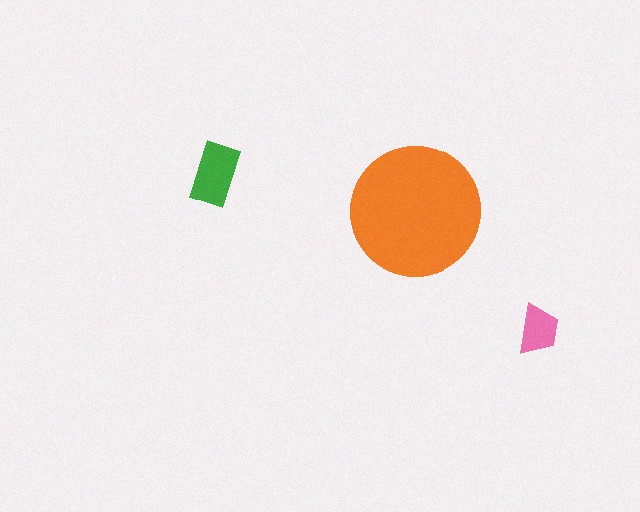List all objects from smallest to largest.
The pink trapezoid, the green rectangle, the orange circle.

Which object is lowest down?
The pink trapezoid is bottommost.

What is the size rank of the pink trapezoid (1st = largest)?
3rd.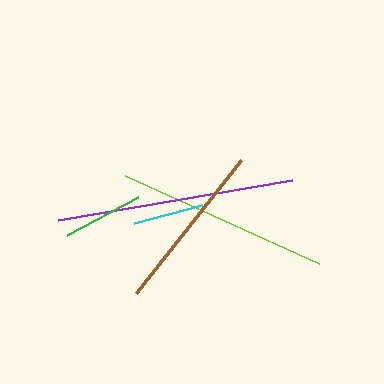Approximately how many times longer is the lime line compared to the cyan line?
The lime line is approximately 3.0 times the length of the cyan line.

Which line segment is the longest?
The purple line is the longest at approximately 237 pixels.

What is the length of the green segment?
The green segment is approximately 80 pixels long.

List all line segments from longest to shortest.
From longest to shortest: purple, lime, brown, green, cyan.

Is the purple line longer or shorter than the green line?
The purple line is longer than the green line.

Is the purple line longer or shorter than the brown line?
The purple line is longer than the brown line.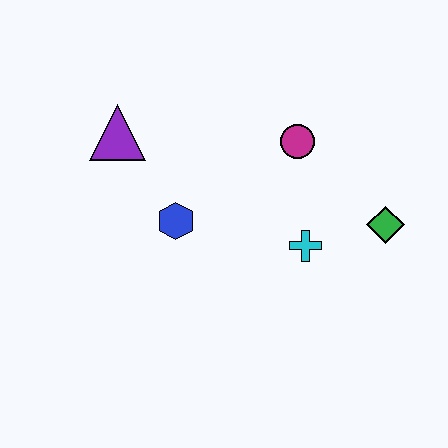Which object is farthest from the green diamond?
The purple triangle is farthest from the green diamond.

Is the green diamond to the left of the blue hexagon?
No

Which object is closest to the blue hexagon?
The purple triangle is closest to the blue hexagon.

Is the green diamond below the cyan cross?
No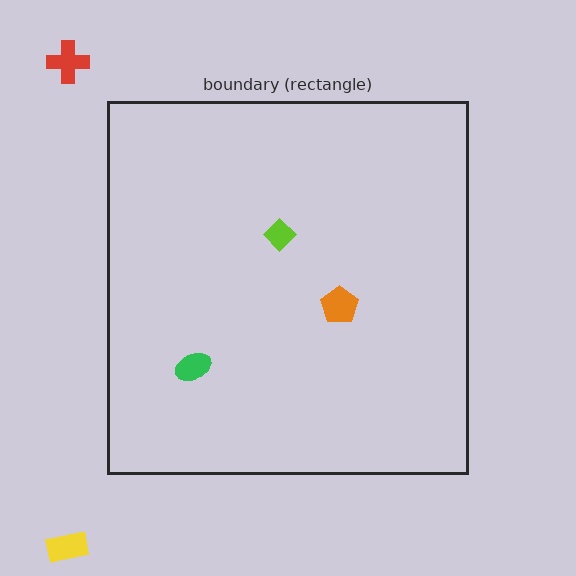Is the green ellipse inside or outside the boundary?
Inside.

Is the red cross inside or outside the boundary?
Outside.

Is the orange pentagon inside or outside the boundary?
Inside.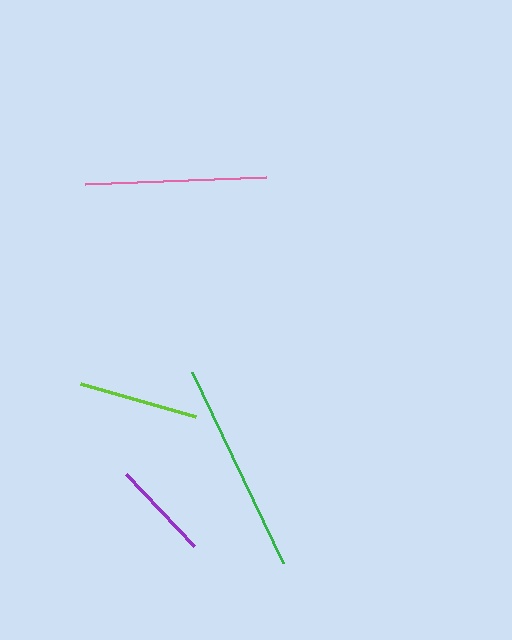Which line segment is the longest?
The green line is the longest at approximately 212 pixels.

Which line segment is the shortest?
The purple line is the shortest at approximately 99 pixels.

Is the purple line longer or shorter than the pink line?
The pink line is longer than the purple line.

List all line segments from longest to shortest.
From longest to shortest: green, pink, lime, purple.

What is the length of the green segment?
The green segment is approximately 212 pixels long.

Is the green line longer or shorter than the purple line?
The green line is longer than the purple line.